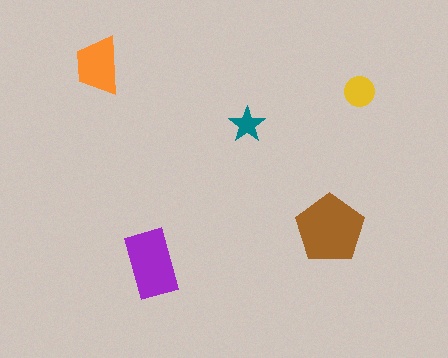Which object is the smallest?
The teal star.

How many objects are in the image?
There are 5 objects in the image.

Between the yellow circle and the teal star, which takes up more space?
The yellow circle.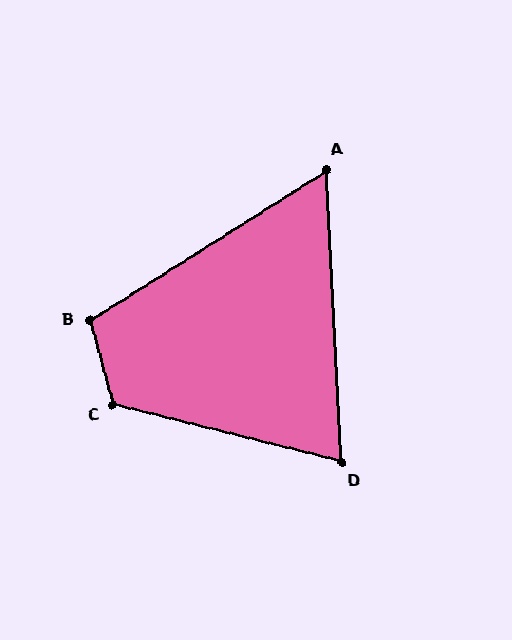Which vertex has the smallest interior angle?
A, at approximately 61 degrees.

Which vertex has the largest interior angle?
C, at approximately 119 degrees.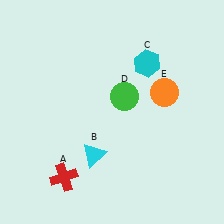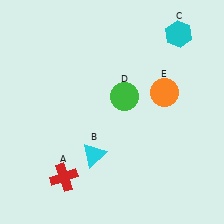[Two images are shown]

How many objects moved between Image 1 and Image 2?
1 object moved between the two images.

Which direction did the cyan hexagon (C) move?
The cyan hexagon (C) moved right.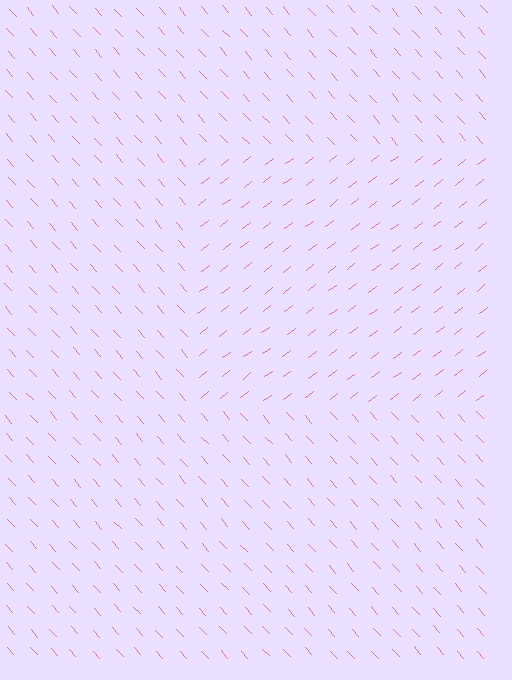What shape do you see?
I see a rectangle.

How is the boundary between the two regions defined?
The boundary is defined purely by a change in line orientation (approximately 86 degrees difference). All lines are the same color and thickness.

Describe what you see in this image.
The image is filled with small pink line segments. A rectangle region in the image has lines oriented differently from the surrounding lines, creating a visible texture boundary.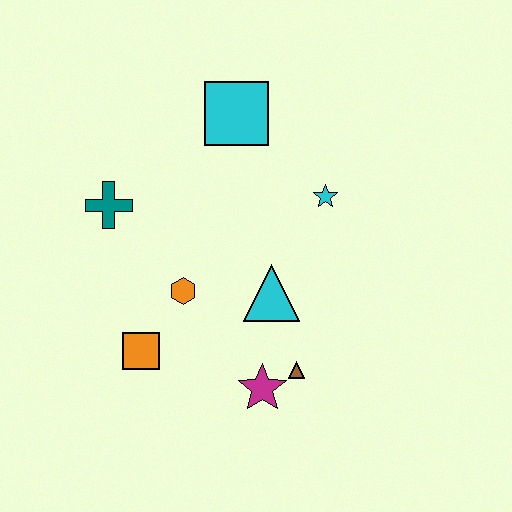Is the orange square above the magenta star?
Yes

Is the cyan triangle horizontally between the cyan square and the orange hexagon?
No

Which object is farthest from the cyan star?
The orange square is farthest from the cyan star.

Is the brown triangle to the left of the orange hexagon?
No